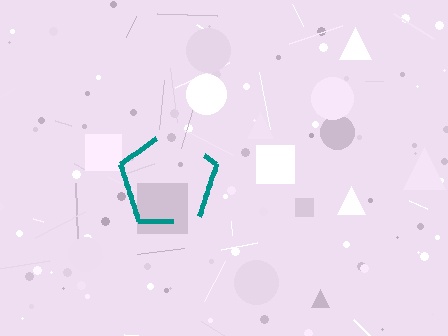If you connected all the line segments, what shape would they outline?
They would outline a pentagon.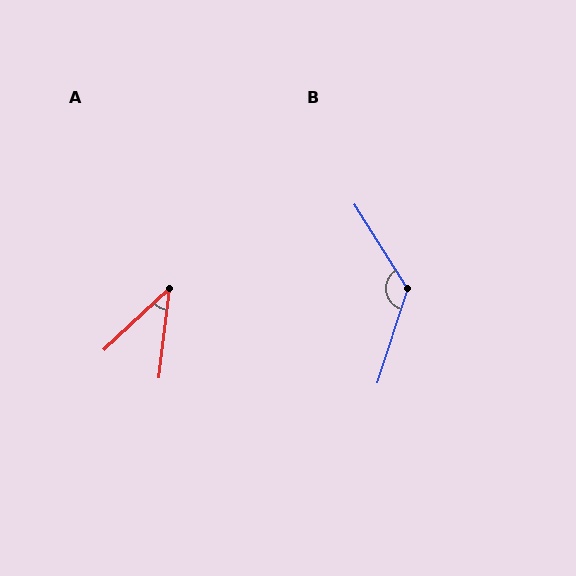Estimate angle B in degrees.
Approximately 130 degrees.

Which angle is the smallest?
A, at approximately 40 degrees.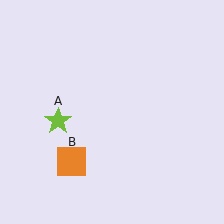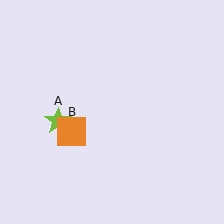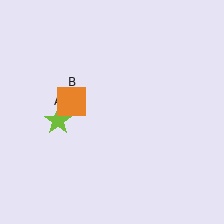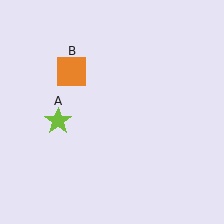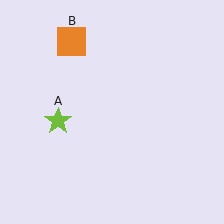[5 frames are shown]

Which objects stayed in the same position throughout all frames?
Lime star (object A) remained stationary.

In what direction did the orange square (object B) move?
The orange square (object B) moved up.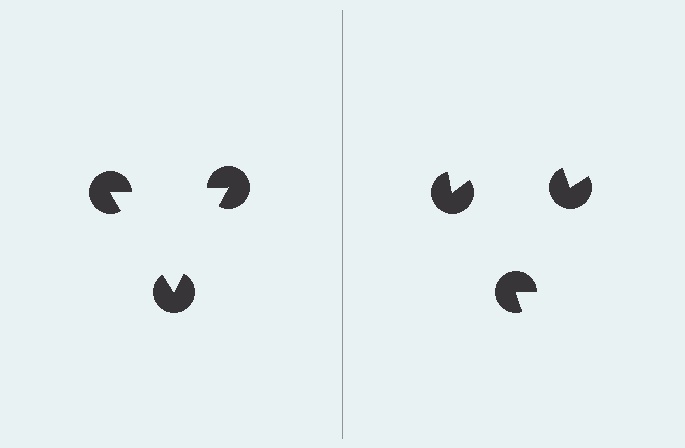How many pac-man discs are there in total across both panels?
6 — 3 on each side.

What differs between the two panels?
The pac-man discs are positioned identically on both sides; only the wedge orientations differ. On the left they align to a triangle; on the right they are misaligned.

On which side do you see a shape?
An illusory triangle appears on the left side. On the right side the wedge cuts are rotated, so no coherent shape forms.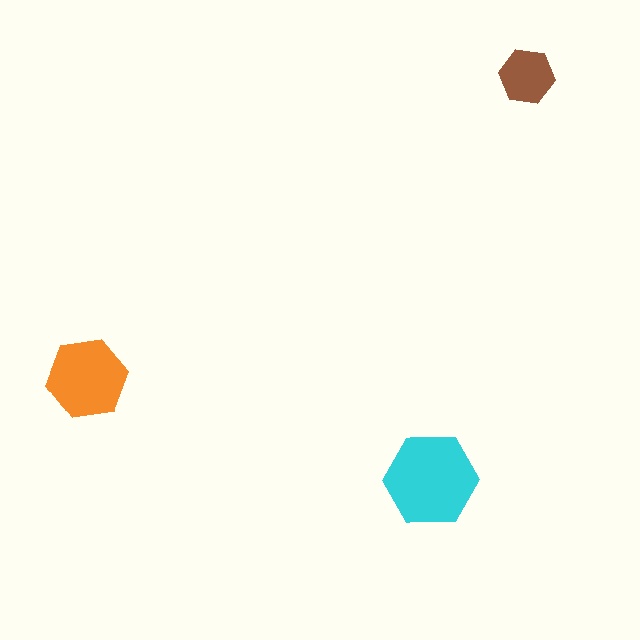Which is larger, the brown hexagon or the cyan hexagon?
The cyan one.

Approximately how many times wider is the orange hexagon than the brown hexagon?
About 1.5 times wider.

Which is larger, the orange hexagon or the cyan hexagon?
The cyan one.